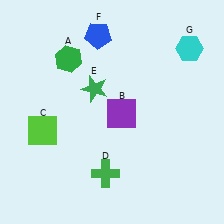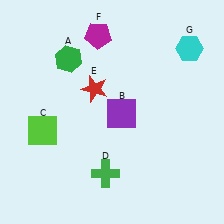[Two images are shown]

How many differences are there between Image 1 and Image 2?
There are 2 differences between the two images.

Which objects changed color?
E changed from green to red. F changed from blue to magenta.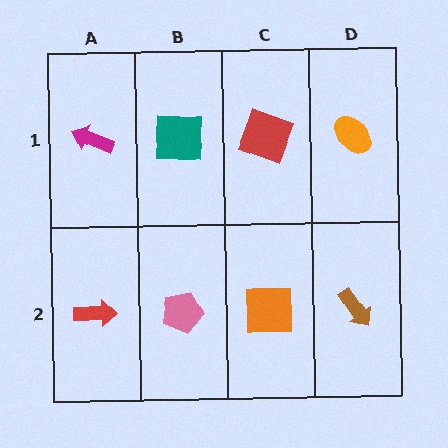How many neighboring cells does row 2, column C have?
3.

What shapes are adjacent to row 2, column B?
A teal square (row 1, column B), a red arrow (row 2, column A), an orange square (row 2, column C).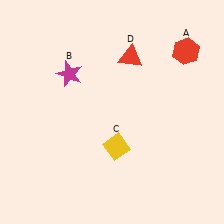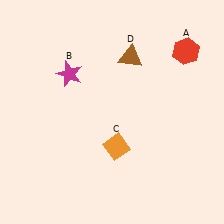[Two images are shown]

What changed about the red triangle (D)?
In Image 1, D is red. In Image 2, it changed to brown.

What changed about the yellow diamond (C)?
In Image 1, C is yellow. In Image 2, it changed to orange.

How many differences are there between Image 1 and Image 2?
There are 2 differences between the two images.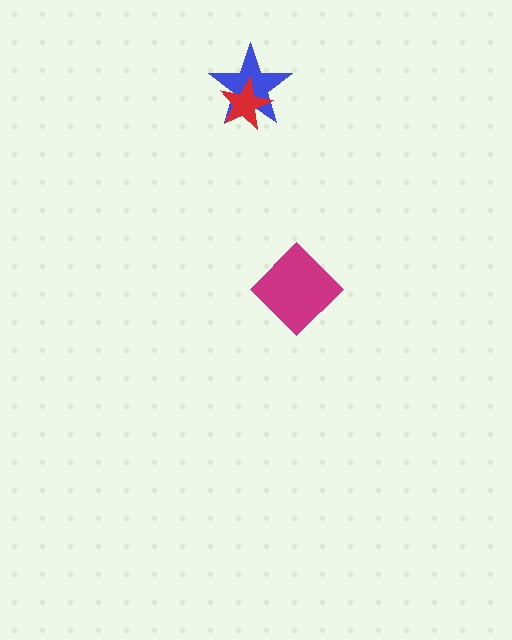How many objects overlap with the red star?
1 object overlaps with the red star.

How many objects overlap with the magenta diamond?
0 objects overlap with the magenta diamond.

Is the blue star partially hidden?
Yes, it is partially covered by another shape.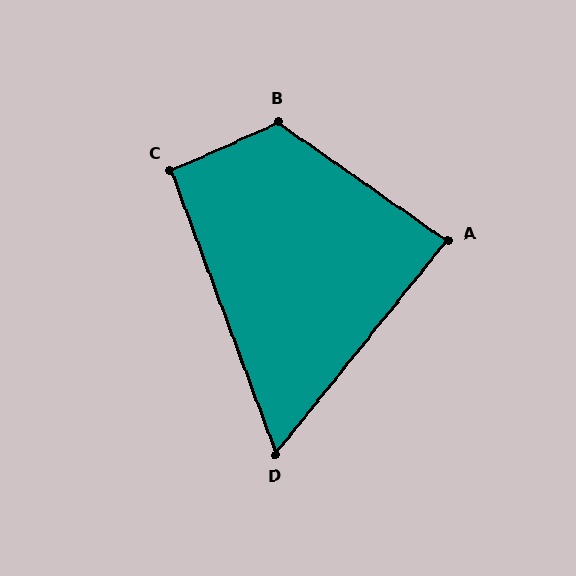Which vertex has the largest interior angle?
B, at approximately 121 degrees.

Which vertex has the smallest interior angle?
D, at approximately 59 degrees.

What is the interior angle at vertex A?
Approximately 86 degrees (approximately right).